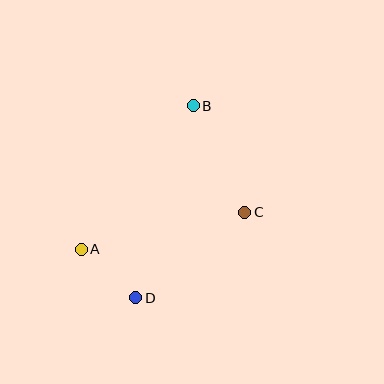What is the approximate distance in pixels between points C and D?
The distance between C and D is approximately 139 pixels.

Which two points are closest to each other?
Points A and D are closest to each other.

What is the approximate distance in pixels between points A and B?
The distance between A and B is approximately 182 pixels.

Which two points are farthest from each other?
Points B and D are farthest from each other.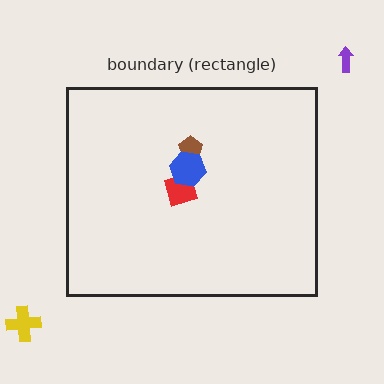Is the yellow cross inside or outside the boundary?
Outside.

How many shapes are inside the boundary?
3 inside, 2 outside.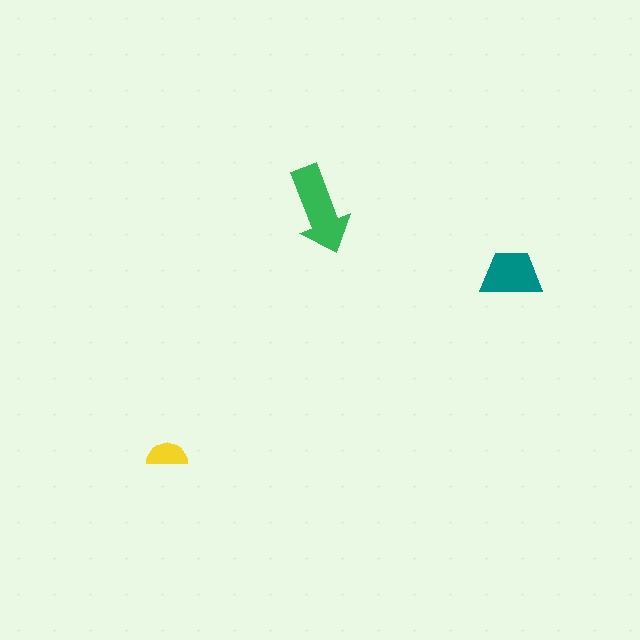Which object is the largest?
The green arrow.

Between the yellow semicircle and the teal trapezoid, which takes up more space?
The teal trapezoid.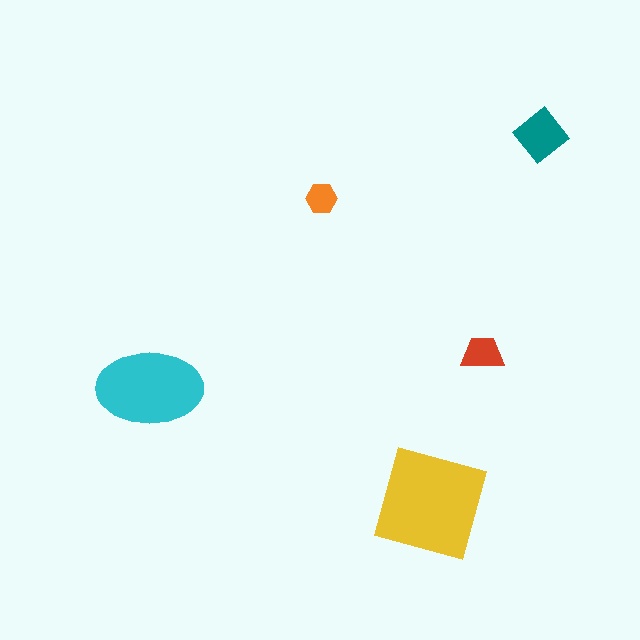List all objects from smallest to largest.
The orange hexagon, the red trapezoid, the teal diamond, the cyan ellipse, the yellow square.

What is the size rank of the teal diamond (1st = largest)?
3rd.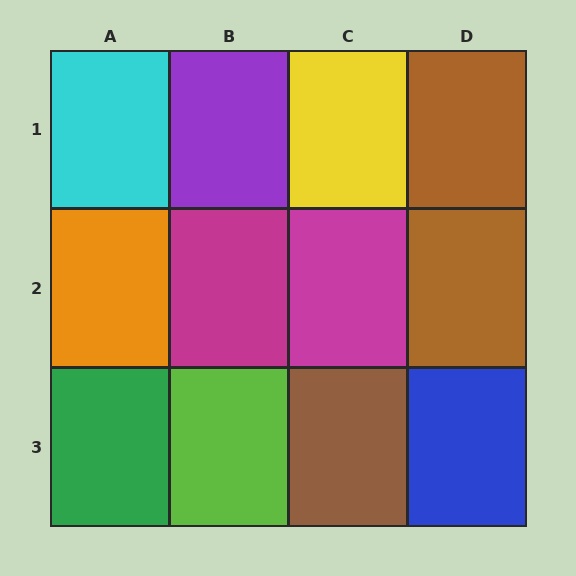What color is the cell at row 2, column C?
Magenta.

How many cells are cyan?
1 cell is cyan.